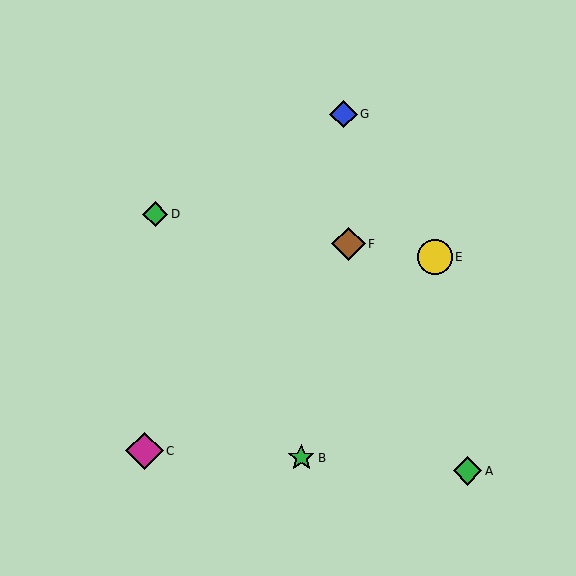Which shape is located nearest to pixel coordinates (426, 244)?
The yellow circle (labeled E) at (435, 257) is nearest to that location.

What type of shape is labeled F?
Shape F is a brown diamond.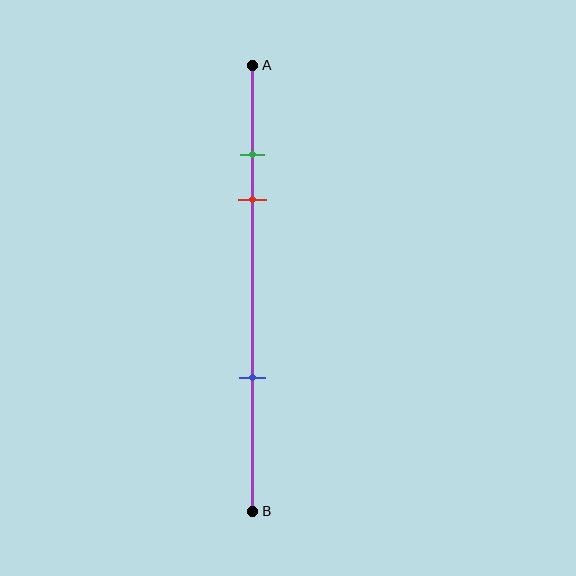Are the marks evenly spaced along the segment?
No, the marks are not evenly spaced.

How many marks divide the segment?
There are 3 marks dividing the segment.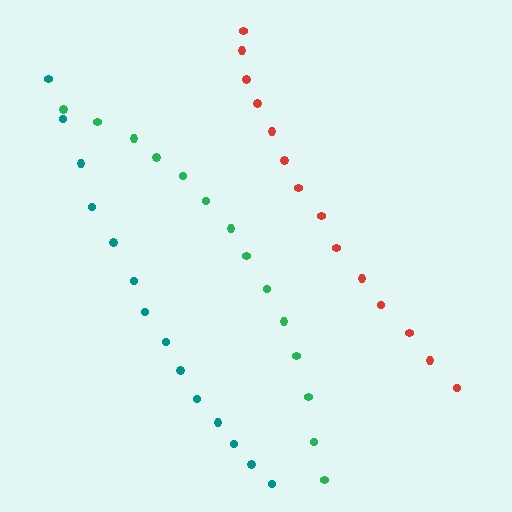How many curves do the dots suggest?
There are 3 distinct paths.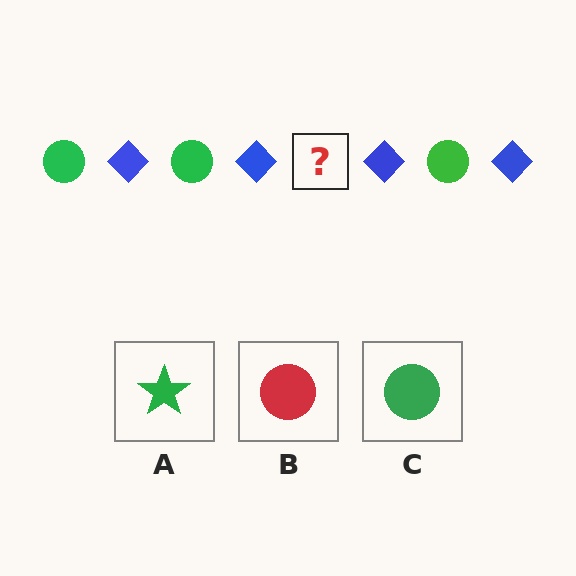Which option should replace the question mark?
Option C.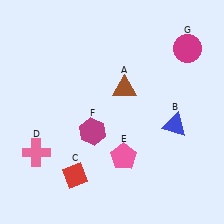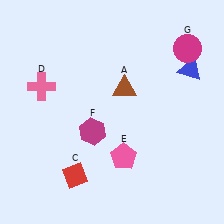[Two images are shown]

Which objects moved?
The objects that moved are: the blue triangle (B), the pink cross (D).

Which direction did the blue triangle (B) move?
The blue triangle (B) moved up.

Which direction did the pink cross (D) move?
The pink cross (D) moved up.